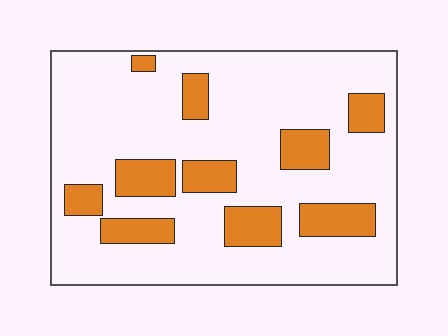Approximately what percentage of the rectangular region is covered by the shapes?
Approximately 20%.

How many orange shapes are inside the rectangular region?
10.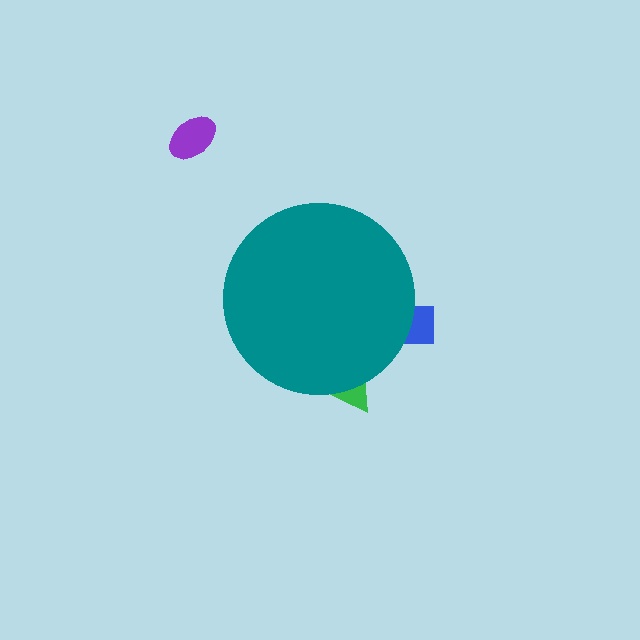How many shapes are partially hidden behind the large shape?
2 shapes are partially hidden.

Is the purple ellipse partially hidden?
No, the purple ellipse is fully visible.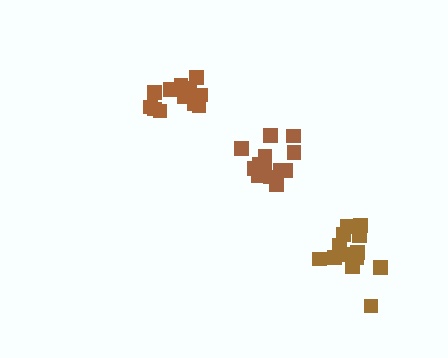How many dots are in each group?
Group 1: 14 dots, Group 2: 14 dots, Group 3: 14 dots (42 total).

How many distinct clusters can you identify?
There are 3 distinct clusters.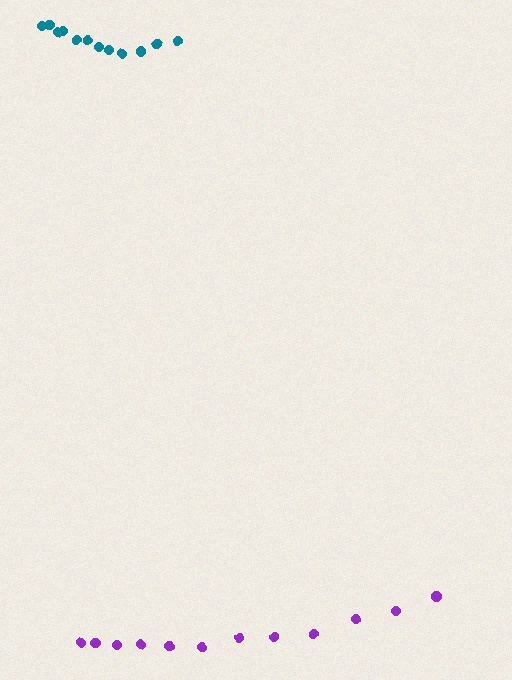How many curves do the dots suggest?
There are 2 distinct paths.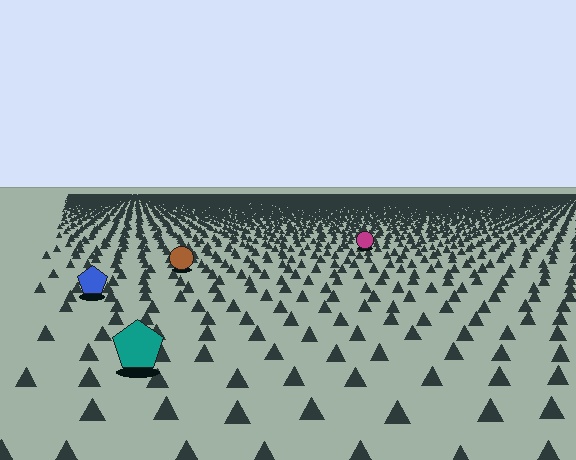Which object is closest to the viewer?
The teal pentagon is closest. The texture marks near it are larger and more spread out.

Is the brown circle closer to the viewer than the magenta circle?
Yes. The brown circle is closer — you can tell from the texture gradient: the ground texture is coarser near it.